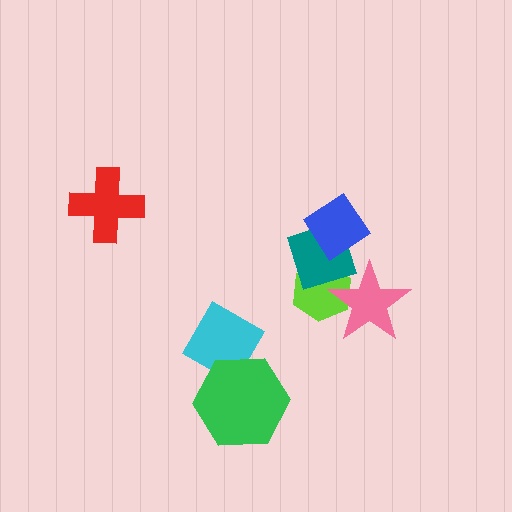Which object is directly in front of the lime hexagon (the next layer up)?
The teal diamond is directly in front of the lime hexagon.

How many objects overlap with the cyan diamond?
1 object overlaps with the cyan diamond.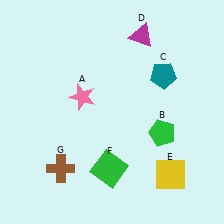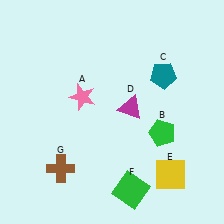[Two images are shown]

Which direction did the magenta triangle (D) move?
The magenta triangle (D) moved down.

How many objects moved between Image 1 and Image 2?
2 objects moved between the two images.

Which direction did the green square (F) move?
The green square (F) moved right.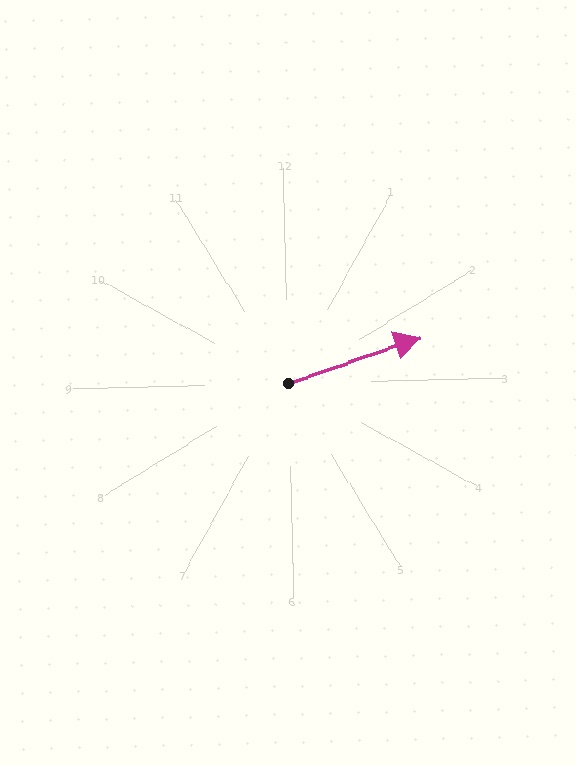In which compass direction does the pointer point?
East.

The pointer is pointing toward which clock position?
Roughly 2 o'clock.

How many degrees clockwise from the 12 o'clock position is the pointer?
Approximately 72 degrees.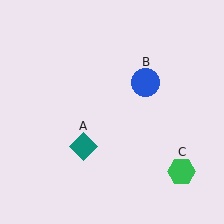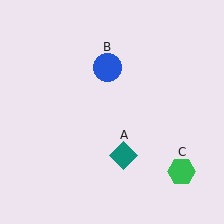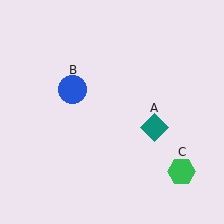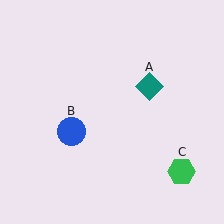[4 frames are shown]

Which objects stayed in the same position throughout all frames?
Green hexagon (object C) remained stationary.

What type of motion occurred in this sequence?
The teal diamond (object A), blue circle (object B) rotated counterclockwise around the center of the scene.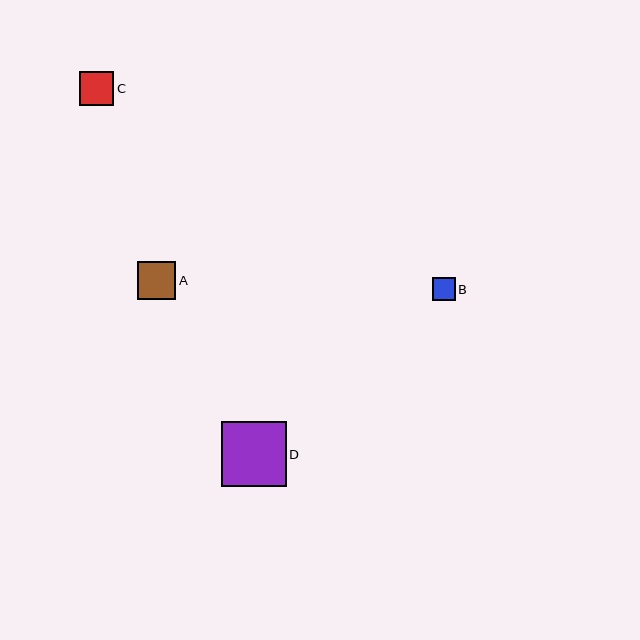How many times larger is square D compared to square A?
Square D is approximately 1.7 times the size of square A.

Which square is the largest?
Square D is the largest with a size of approximately 65 pixels.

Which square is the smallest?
Square B is the smallest with a size of approximately 23 pixels.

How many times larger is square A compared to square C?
Square A is approximately 1.1 times the size of square C.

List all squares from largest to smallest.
From largest to smallest: D, A, C, B.